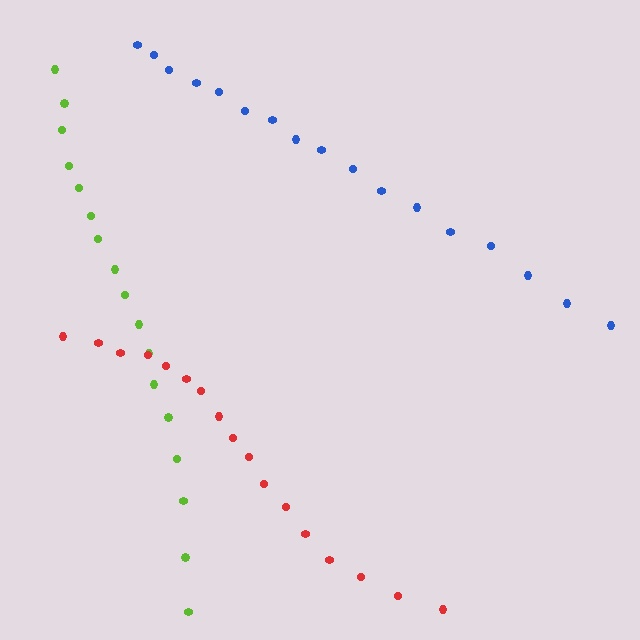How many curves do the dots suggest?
There are 3 distinct paths.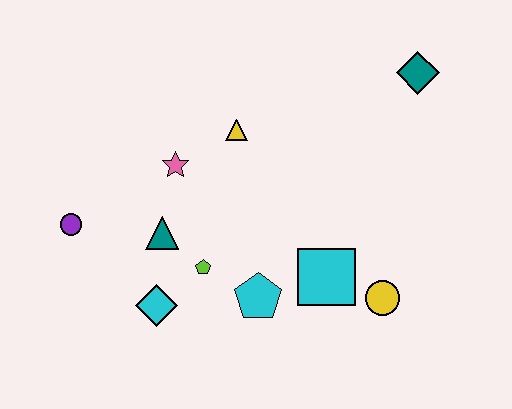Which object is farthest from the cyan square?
The purple circle is farthest from the cyan square.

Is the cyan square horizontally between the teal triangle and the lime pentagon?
No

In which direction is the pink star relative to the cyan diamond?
The pink star is above the cyan diamond.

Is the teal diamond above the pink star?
Yes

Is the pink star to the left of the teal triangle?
No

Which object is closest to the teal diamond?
The yellow triangle is closest to the teal diamond.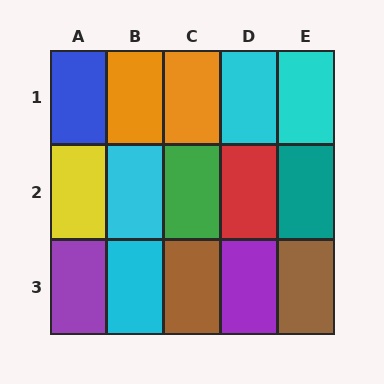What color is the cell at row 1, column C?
Orange.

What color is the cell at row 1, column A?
Blue.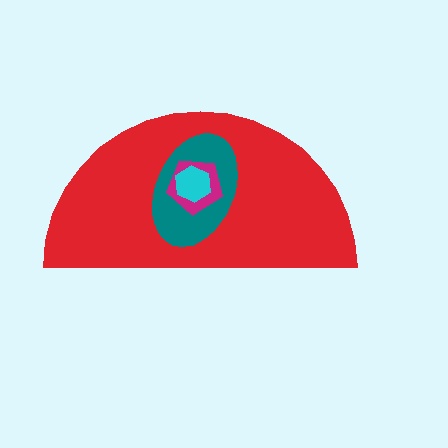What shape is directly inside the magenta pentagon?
The cyan hexagon.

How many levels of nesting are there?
4.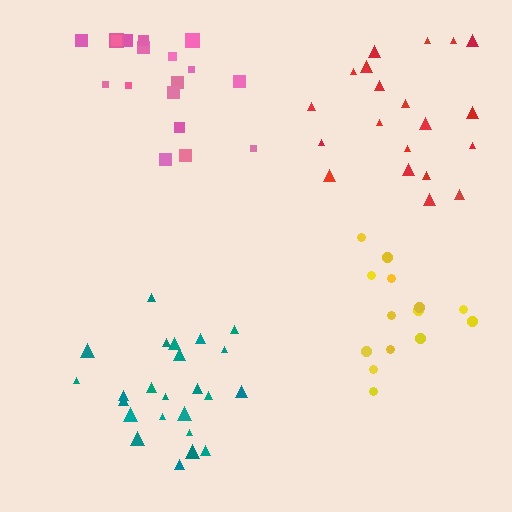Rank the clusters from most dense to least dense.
teal, pink, yellow, red.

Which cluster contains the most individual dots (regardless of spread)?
Teal (24).